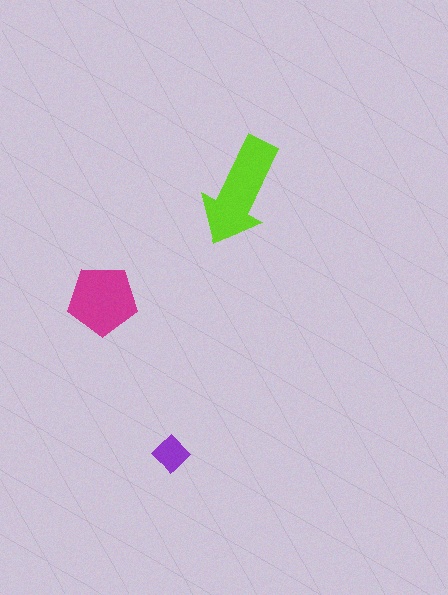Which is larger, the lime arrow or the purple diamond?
The lime arrow.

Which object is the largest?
The lime arrow.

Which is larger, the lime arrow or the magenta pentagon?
The lime arrow.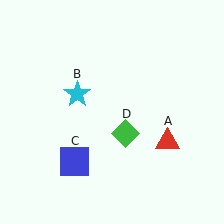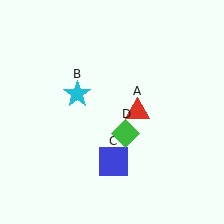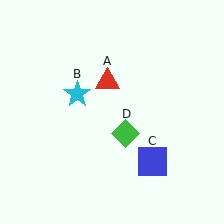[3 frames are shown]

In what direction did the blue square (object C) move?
The blue square (object C) moved right.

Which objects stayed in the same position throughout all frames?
Cyan star (object B) and green diamond (object D) remained stationary.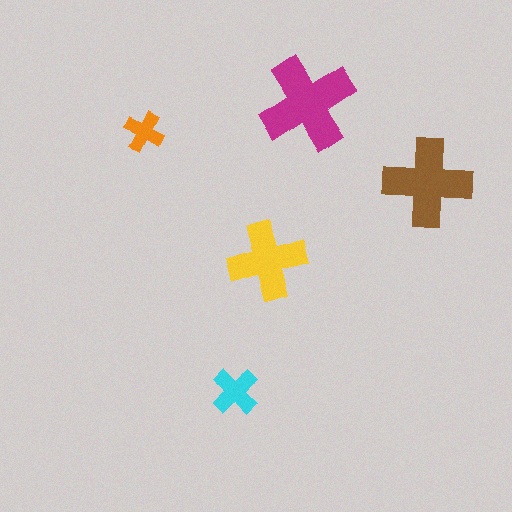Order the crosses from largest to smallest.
the magenta one, the brown one, the yellow one, the cyan one, the orange one.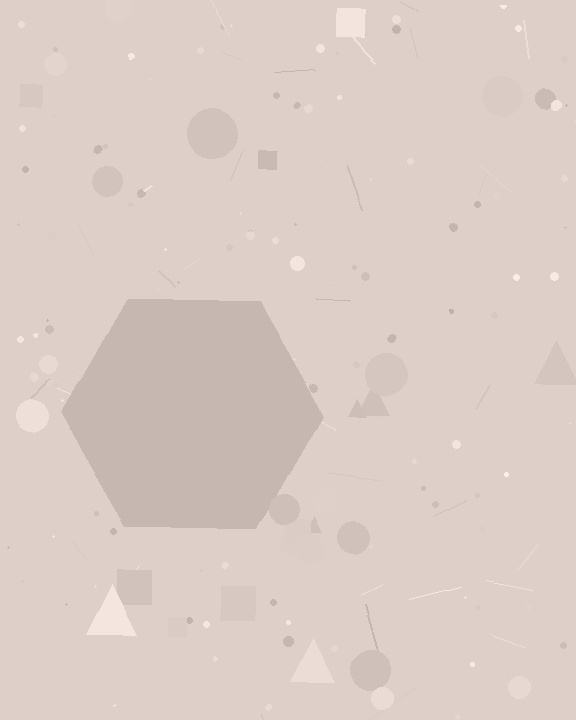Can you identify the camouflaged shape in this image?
The camouflaged shape is a hexagon.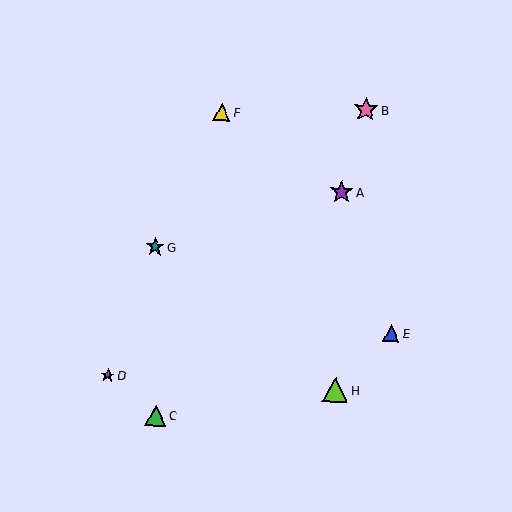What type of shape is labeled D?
Shape D is a purple star.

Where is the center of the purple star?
The center of the purple star is at (342, 192).